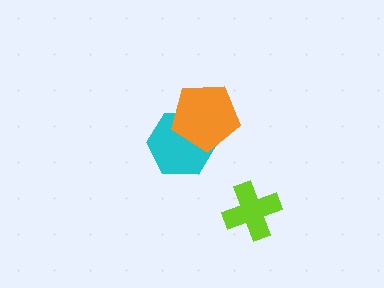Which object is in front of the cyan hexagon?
The orange pentagon is in front of the cyan hexagon.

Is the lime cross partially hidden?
No, no other shape covers it.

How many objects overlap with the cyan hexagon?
1 object overlaps with the cyan hexagon.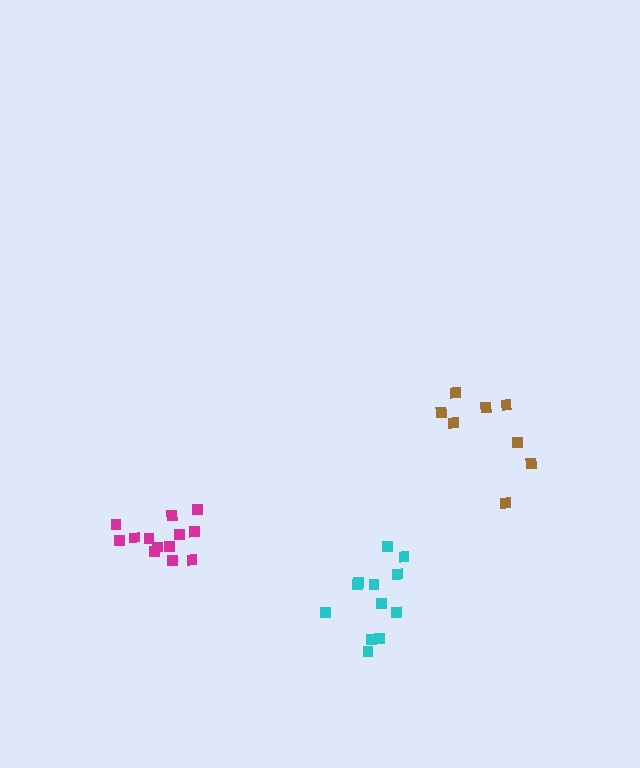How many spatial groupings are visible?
There are 3 spatial groupings.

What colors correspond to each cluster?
The clusters are colored: cyan, brown, magenta.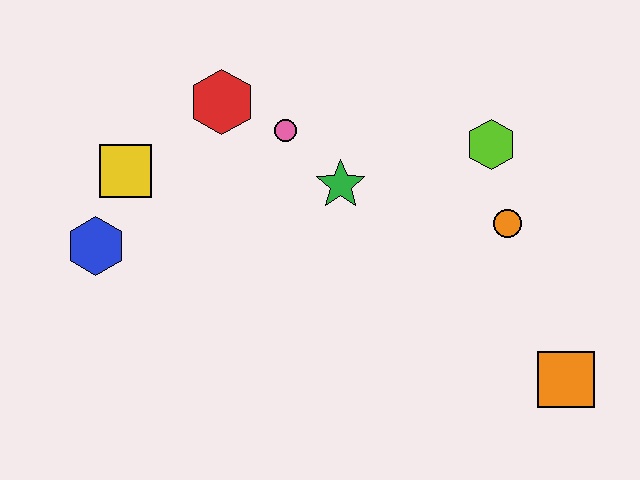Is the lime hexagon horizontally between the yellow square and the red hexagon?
No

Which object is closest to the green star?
The pink circle is closest to the green star.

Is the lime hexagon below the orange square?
No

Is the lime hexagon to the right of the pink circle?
Yes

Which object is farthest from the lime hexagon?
The blue hexagon is farthest from the lime hexagon.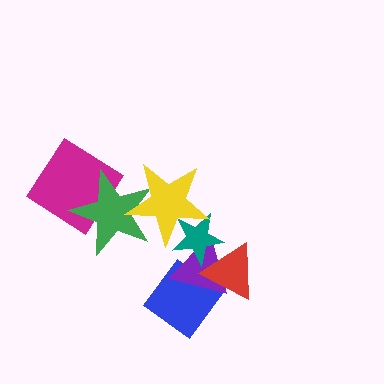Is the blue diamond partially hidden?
Yes, it is partially covered by another shape.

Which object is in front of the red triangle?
The teal star is in front of the red triangle.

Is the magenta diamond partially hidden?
Yes, it is partially covered by another shape.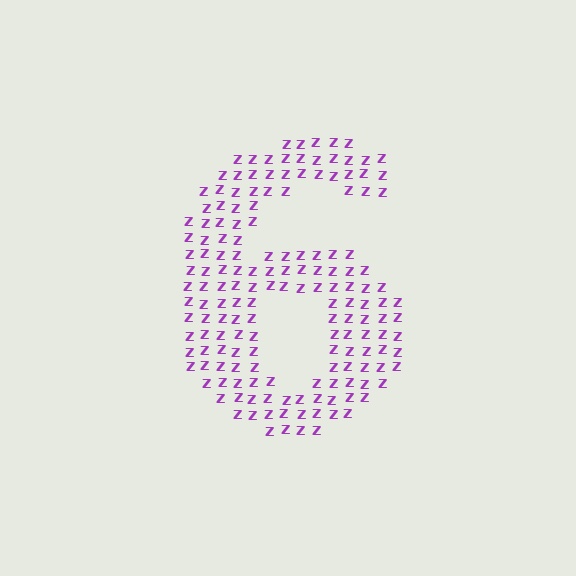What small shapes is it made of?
It is made of small letter Z's.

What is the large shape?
The large shape is the digit 6.